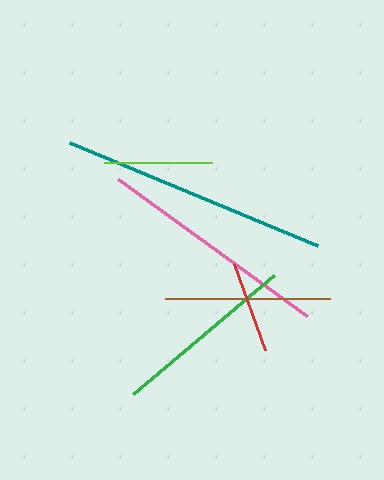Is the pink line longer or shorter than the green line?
The pink line is longer than the green line.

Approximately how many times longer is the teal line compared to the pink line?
The teal line is approximately 1.1 times the length of the pink line.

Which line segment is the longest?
The teal line is the longest at approximately 269 pixels.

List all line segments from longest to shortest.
From longest to shortest: teal, pink, green, brown, lime, red.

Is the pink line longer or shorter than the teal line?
The teal line is longer than the pink line.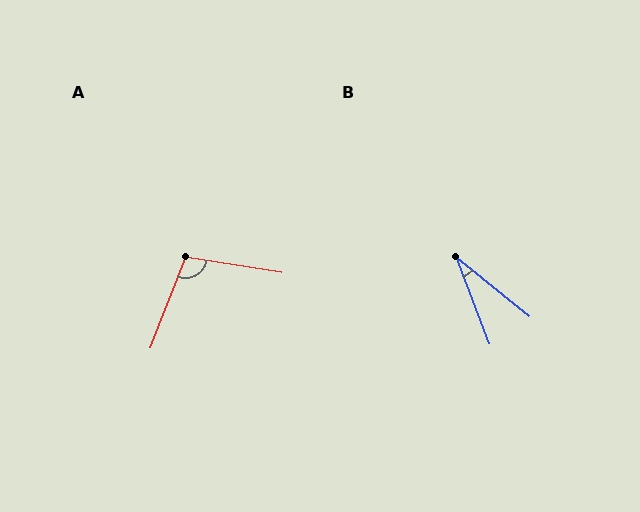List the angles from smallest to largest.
B (30°), A (102°).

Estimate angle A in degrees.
Approximately 102 degrees.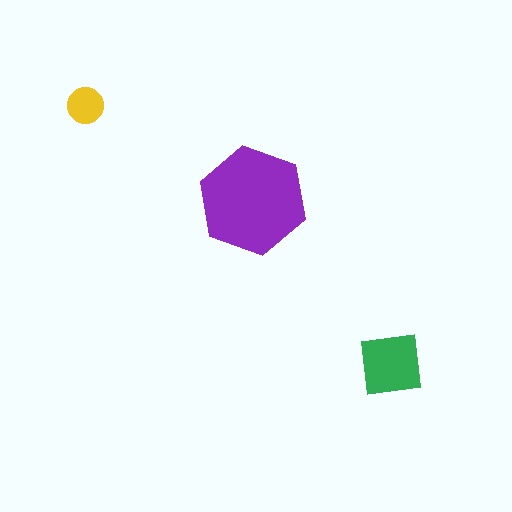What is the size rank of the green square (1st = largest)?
2nd.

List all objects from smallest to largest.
The yellow circle, the green square, the purple hexagon.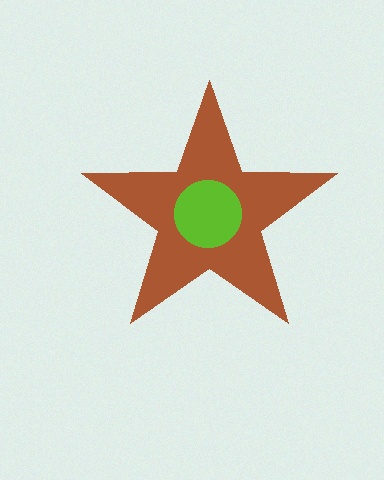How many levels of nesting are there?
2.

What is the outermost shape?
The brown star.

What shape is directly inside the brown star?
The lime circle.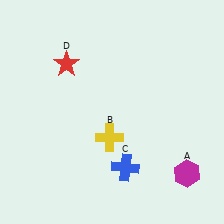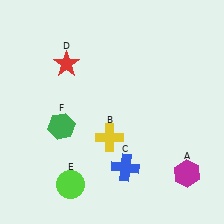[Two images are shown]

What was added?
A lime circle (E), a green hexagon (F) were added in Image 2.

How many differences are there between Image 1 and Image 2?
There are 2 differences between the two images.